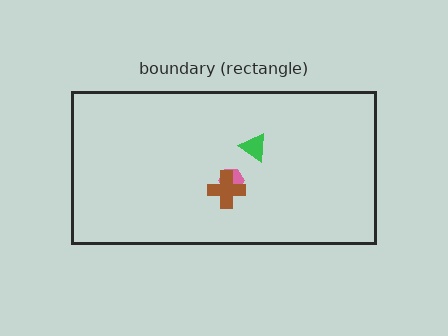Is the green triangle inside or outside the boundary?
Inside.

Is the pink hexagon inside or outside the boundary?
Inside.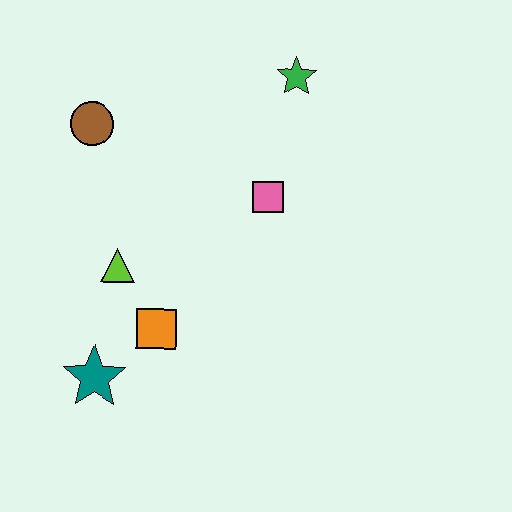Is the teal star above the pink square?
No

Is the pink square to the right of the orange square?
Yes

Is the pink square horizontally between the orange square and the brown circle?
No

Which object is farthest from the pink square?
The teal star is farthest from the pink square.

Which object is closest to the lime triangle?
The orange square is closest to the lime triangle.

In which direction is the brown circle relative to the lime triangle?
The brown circle is above the lime triangle.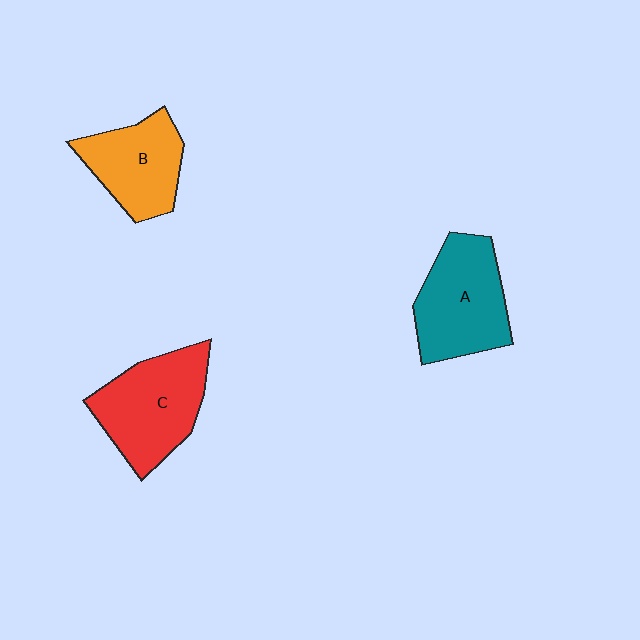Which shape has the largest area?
Shape C (red).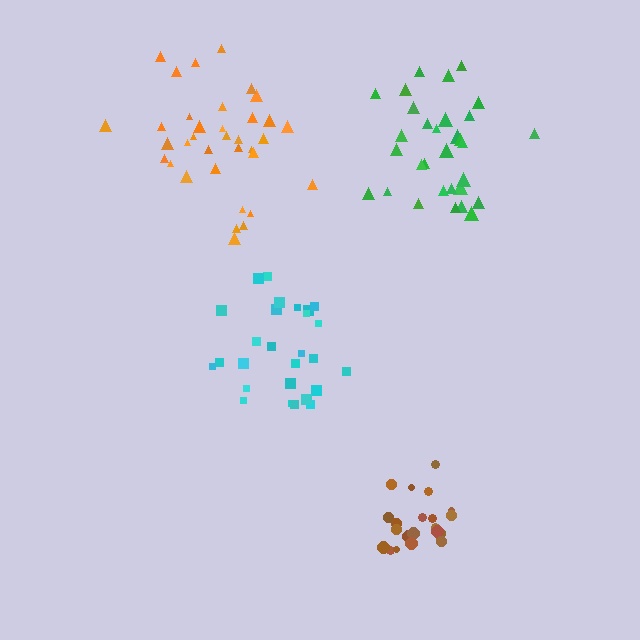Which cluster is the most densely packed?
Brown.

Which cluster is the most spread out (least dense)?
Cyan.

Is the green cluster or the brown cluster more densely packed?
Brown.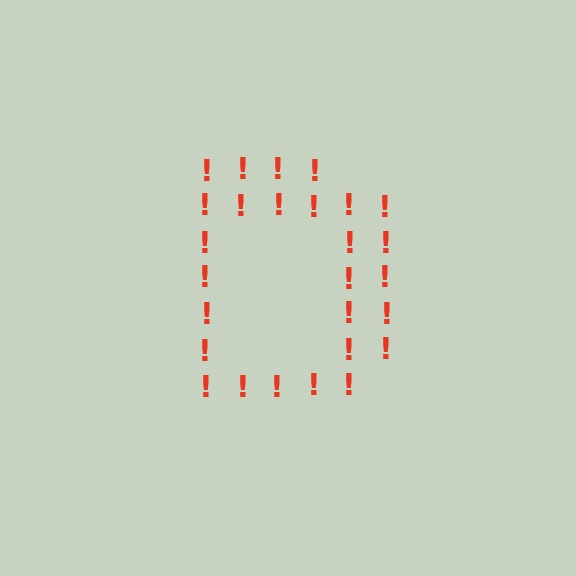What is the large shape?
The large shape is the letter D.